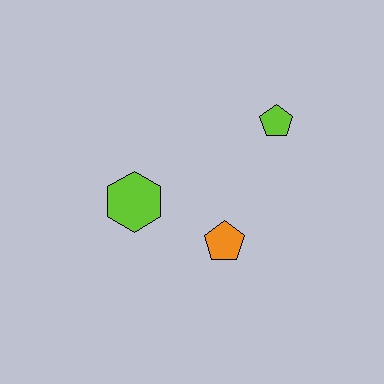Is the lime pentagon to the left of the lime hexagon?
No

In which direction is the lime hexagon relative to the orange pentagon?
The lime hexagon is to the left of the orange pentagon.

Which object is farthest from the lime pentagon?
The lime hexagon is farthest from the lime pentagon.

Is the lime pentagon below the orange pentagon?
No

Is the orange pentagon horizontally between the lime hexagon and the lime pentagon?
Yes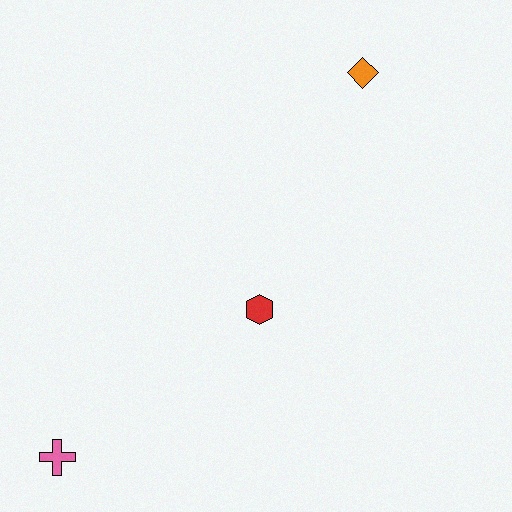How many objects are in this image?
There are 3 objects.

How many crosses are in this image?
There is 1 cross.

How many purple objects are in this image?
There are no purple objects.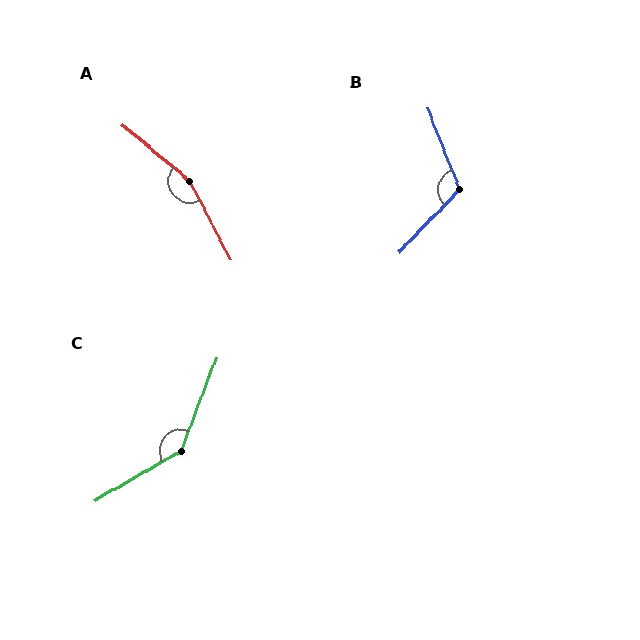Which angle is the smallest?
B, at approximately 115 degrees.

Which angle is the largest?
A, at approximately 158 degrees.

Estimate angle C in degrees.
Approximately 141 degrees.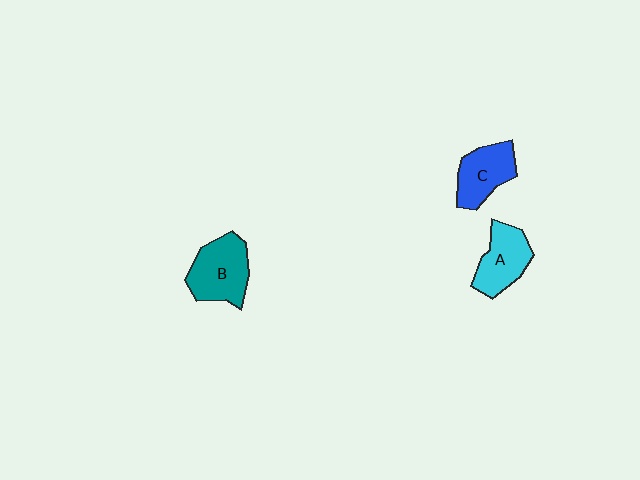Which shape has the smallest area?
Shape C (blue).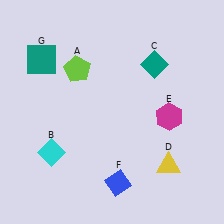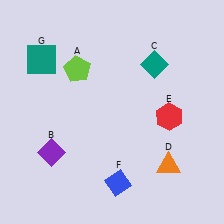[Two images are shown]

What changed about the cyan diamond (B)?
In Image 1, B is cyan. In Image 2, it changed to purple.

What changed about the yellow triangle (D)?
In Image 1, D is yellow. In Image 2, it changed to orange.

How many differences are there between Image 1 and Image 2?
There are 3 differences between the two images.